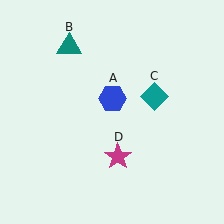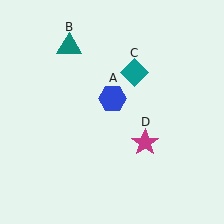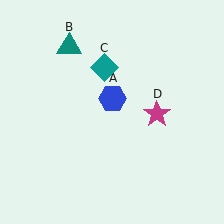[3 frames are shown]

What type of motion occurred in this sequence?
The teal diamond (object C), magenta star (object D) rotated counterclockwise around the center of the scene.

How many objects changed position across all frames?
2 objects changed position: teal diamond (object C), magenta star (object D).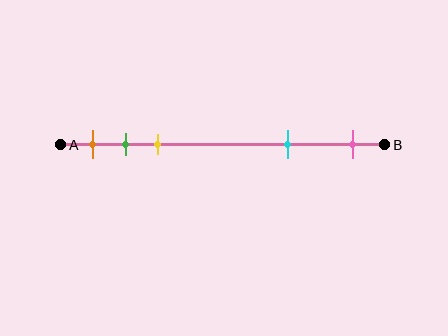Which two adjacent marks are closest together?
The green and yellow marks are the closest adjacent pair.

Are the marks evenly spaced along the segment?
No, the marks are not evenly spaced.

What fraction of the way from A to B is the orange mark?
The orange mark is approximately 10% (0.1) of the way from A to B.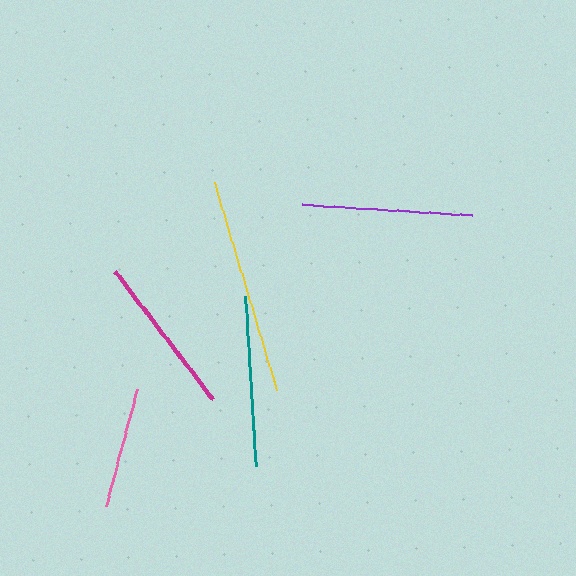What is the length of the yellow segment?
The yellow segment is approximately 218 pixels long.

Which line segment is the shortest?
The pink line is the shortest at approximately 122 pixels.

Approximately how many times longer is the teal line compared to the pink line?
The teal line is approximately 1.4 times the length of the pink line.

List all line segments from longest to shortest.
From longest to shortest: yellow, teal, purple, magenta, pink.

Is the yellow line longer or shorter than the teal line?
The yellow line is longer than the teal line.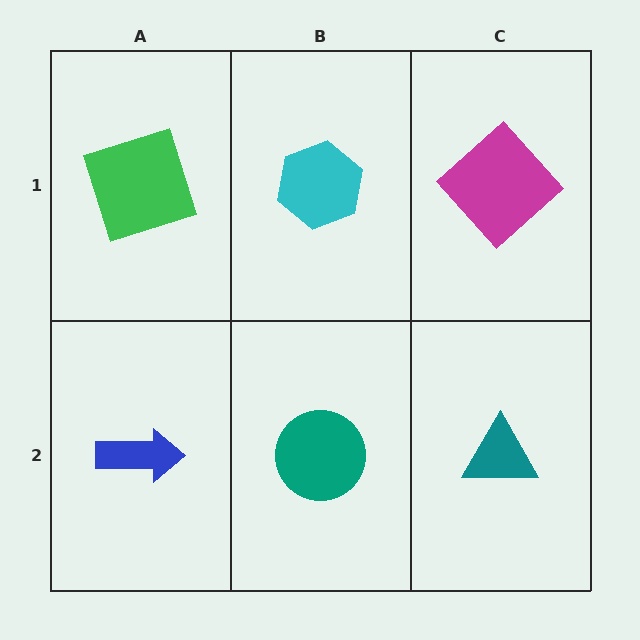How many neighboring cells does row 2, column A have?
2.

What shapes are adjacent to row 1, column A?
A blue arrow (row 2, column A), a cyan hexagon (row 1, column B).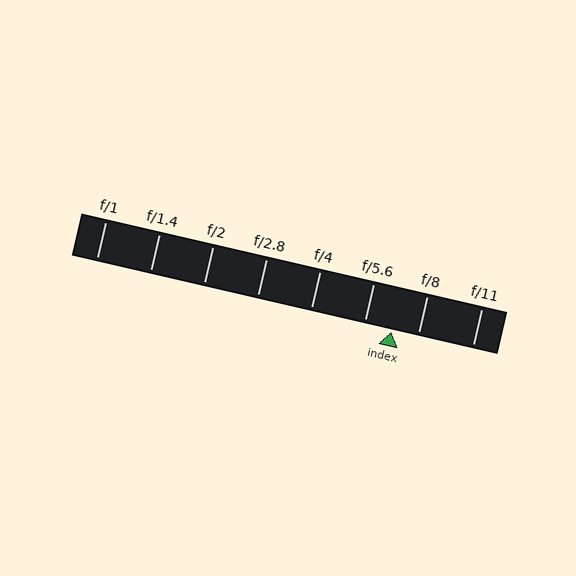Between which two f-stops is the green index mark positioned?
The index mark is between f/5.6 and f/8.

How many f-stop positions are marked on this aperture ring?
There are 8 f-stop positions marked.